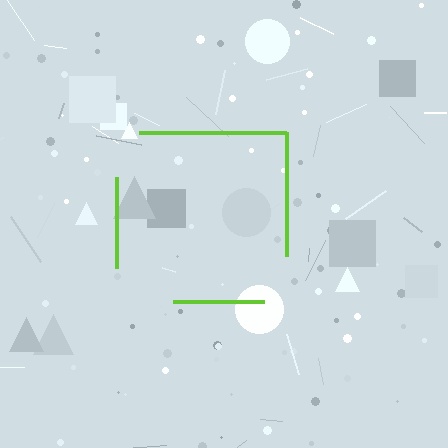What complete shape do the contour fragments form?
The contour fragments form a square.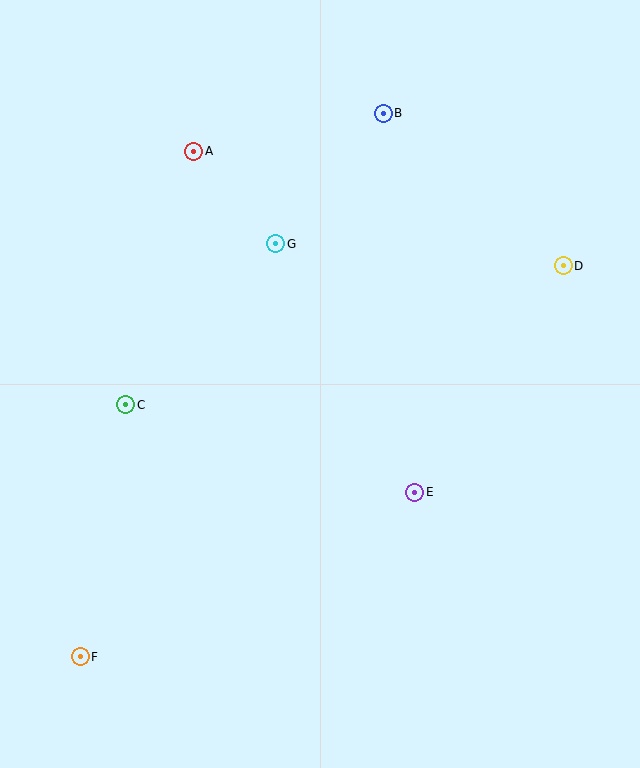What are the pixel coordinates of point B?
Point B is at (383, 113).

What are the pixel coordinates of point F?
Point F is at (80, 657).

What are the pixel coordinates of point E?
Point E is at (415, 492).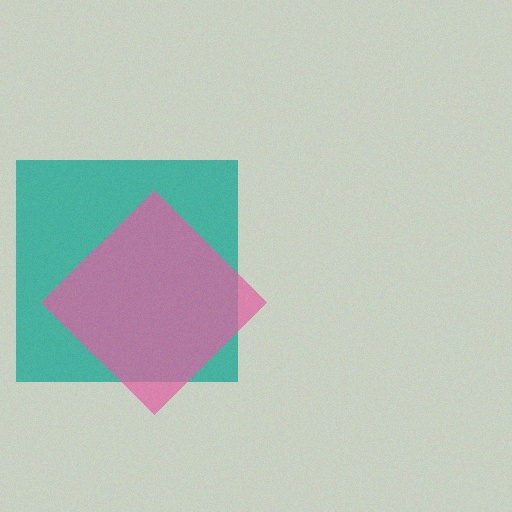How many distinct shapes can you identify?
There are 2 distinct shapes: a teal square, a pink diamond.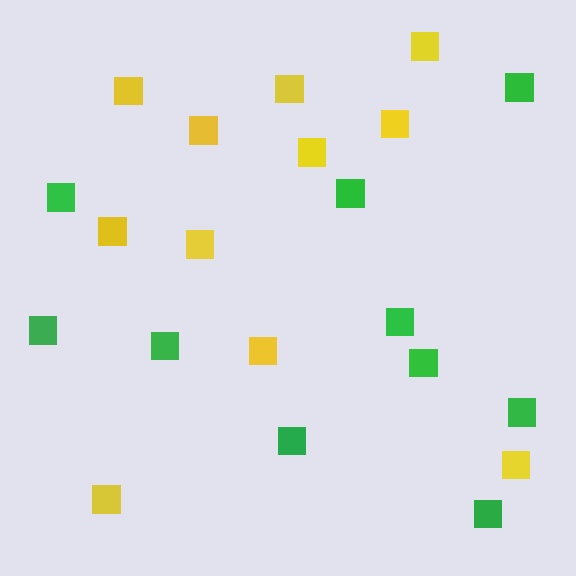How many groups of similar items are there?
There are 2 groups: one group of yellow squares (11) and one group of green squares (10).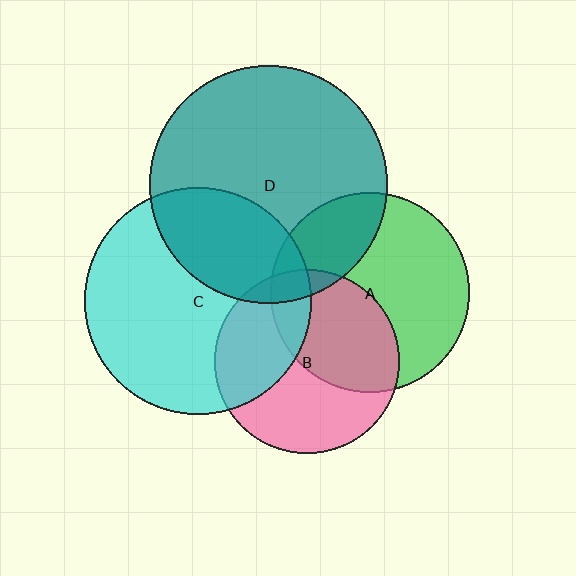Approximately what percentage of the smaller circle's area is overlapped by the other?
Approximately 25%.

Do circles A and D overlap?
Yes.